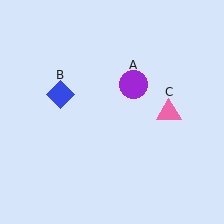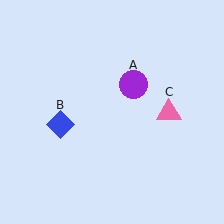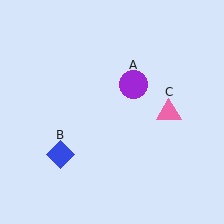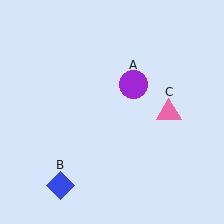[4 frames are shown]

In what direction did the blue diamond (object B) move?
The blue diamond (object B) moved down.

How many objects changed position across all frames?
1 object changed position: blue diamond (object B).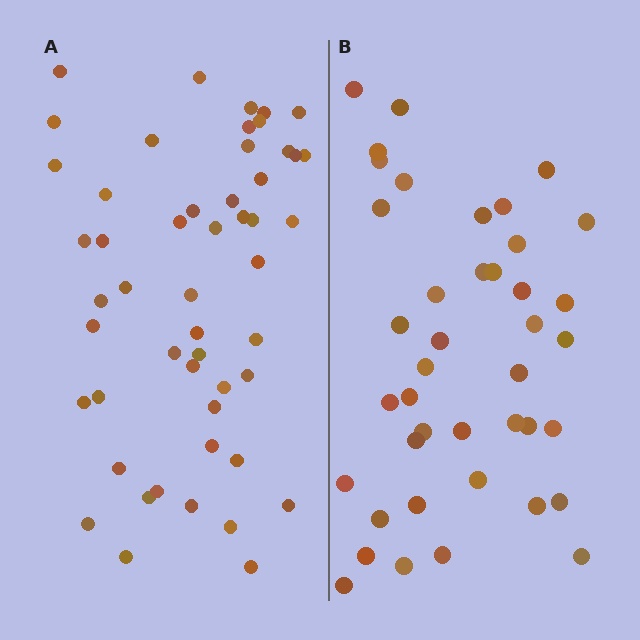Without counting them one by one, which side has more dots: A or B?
Region A (the left region) has more dots.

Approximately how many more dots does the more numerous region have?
Region A has roughly 10 or so more dots than region B.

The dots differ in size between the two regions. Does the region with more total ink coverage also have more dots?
No. Region B has more total ink coverage because its dots are larger, but region A actually contains more individual dots. Total area can be misleading — the number of items is what matters here.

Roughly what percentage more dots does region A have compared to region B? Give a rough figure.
About 25% more.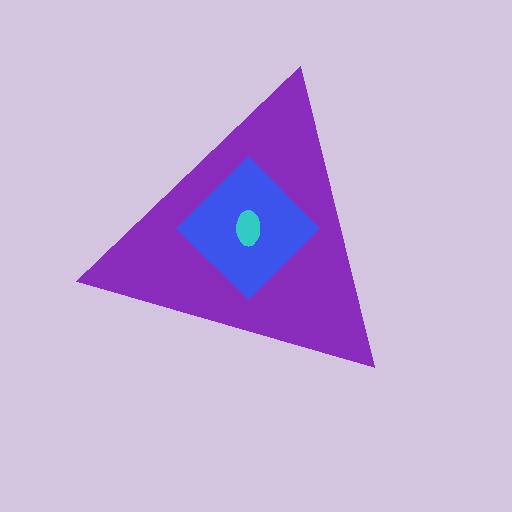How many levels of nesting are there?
3.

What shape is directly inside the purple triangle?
The blue diamond.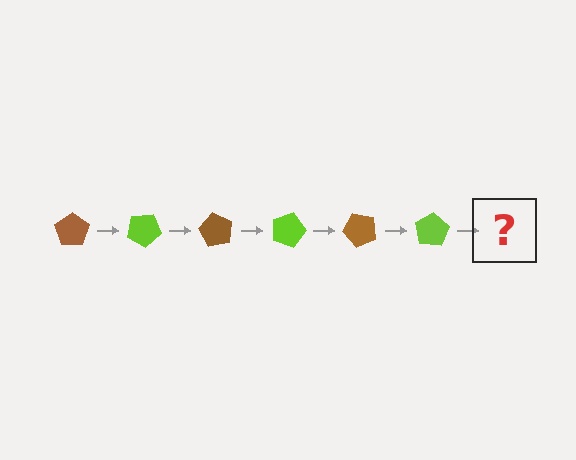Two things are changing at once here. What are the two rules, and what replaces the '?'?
The two rules are that it rotates 30 degrees each step and the color cycles through brown and lime. The '?' should be a brown pentagon, rotated 180 degrees from the start.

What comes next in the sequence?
The next element should be a brown pentagon, rotated 180 degrees from the start.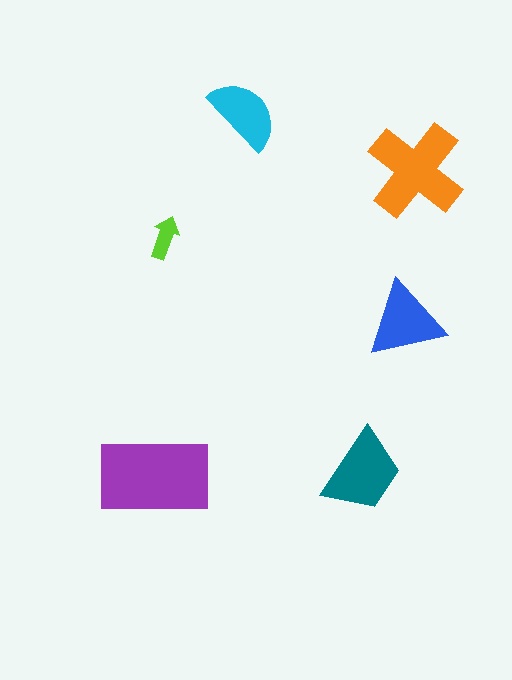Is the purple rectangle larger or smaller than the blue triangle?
Larger.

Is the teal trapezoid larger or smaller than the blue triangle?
Larger.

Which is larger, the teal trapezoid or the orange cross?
The orange cross.